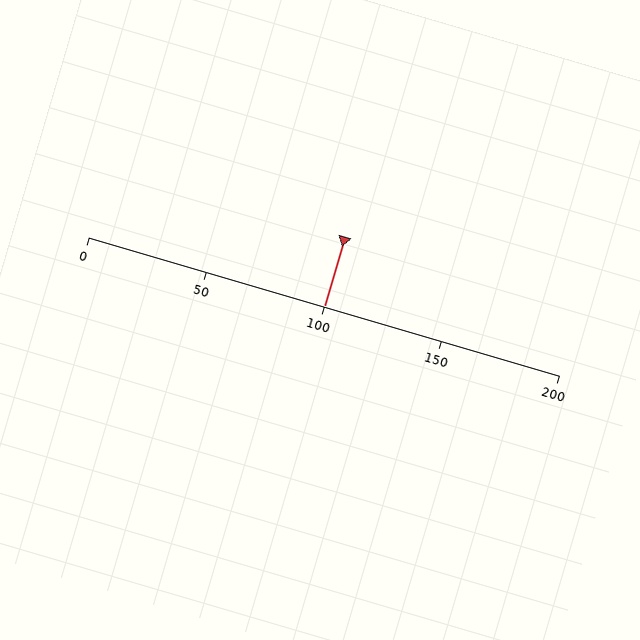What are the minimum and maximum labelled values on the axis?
The axis runs from 0 to 200.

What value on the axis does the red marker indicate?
The marker indicates approximately 100.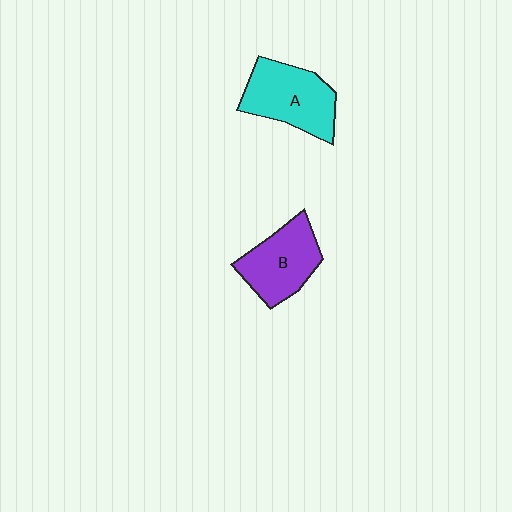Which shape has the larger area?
Shape A (cyan).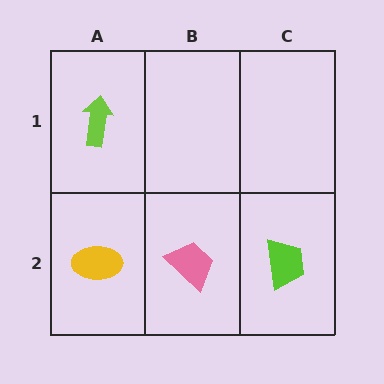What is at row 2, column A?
A yellow ellipse.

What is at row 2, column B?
A pink trapezoid.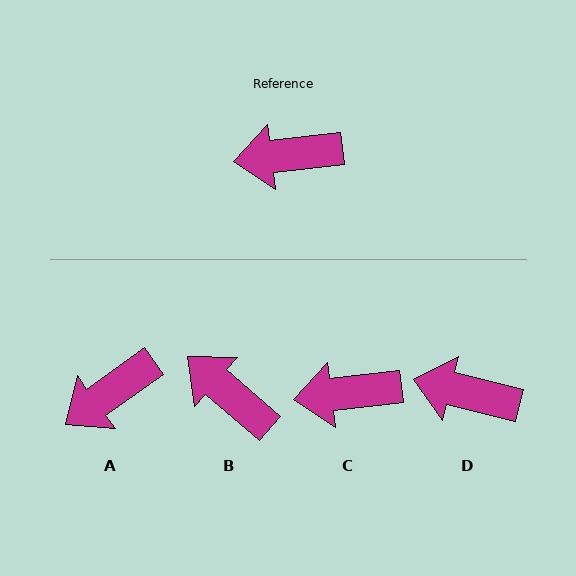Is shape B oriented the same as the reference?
No, it is off by about 48 degrees.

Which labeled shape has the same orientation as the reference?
C.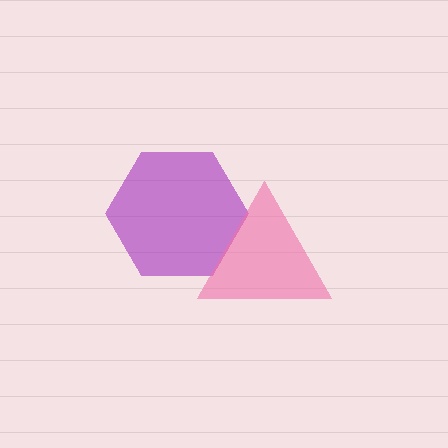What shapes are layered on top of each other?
The layered shapes are: a purple hexagon, a pink triangle.